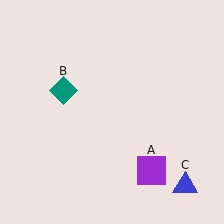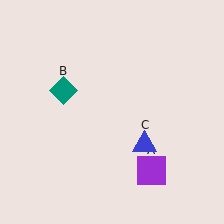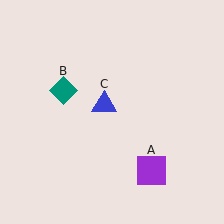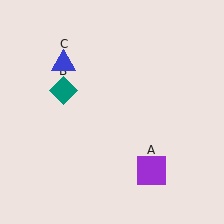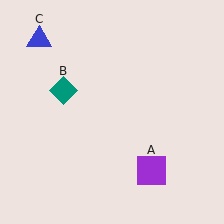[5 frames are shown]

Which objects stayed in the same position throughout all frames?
Purple square (object A) and teal diamond (object B) remained stationary.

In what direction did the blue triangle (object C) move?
The blue triangle (object C) moved up and to the left.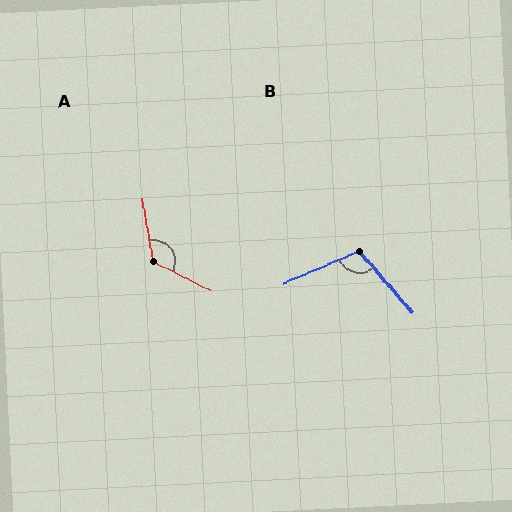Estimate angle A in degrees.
Approximately 126 degrees.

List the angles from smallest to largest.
B (108°), A (126°).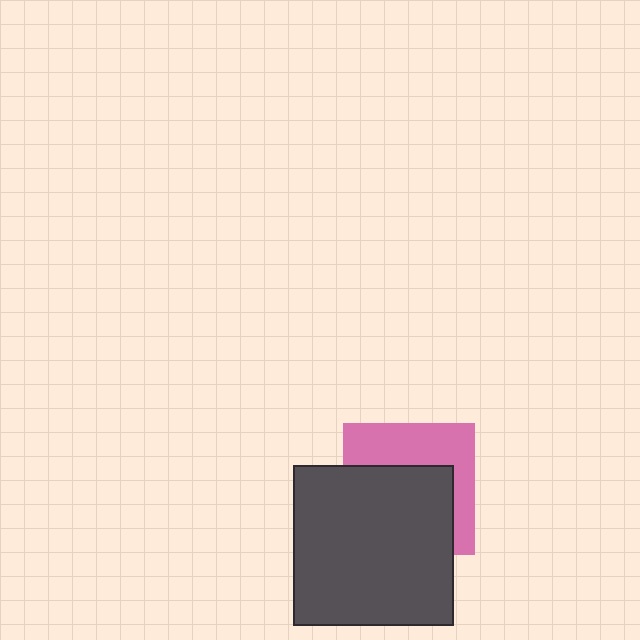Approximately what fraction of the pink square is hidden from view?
Roughly 57% of the pink square is hidden behind the dark gray square.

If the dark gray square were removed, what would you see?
You would see the complete pink square.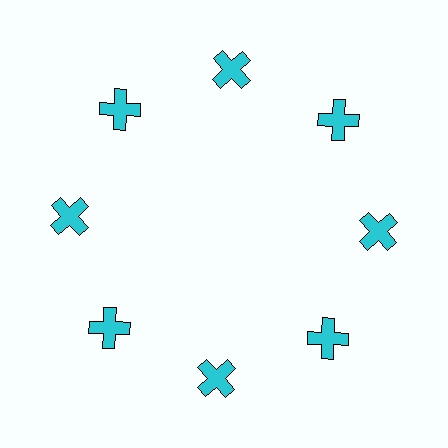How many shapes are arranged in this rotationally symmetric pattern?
There are 8 shapes, arranged in 8 groups of 1.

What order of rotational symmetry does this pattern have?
This pattern has 8-fold rotational symmetry.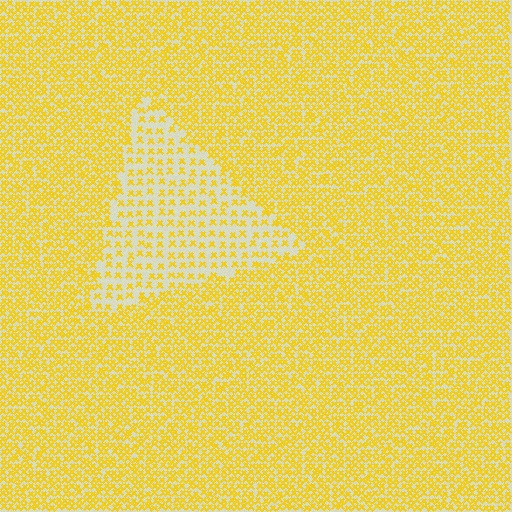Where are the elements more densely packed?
The elements are more densely packed outside the triangle boundary.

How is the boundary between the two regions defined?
The boundary is defined by a change in element density (approximately 2.3x ratio). All elements are the same color, size, and shape.